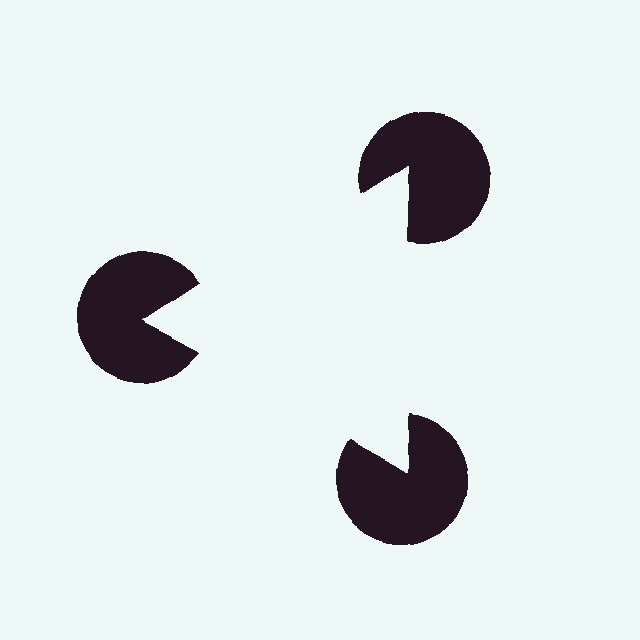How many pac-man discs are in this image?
There are 3 — one at each vertex of the illusory triangle.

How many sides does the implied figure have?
3 sides.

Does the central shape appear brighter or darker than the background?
It typically appears slightly brighter than the background, even though no actual brightness change is drawn.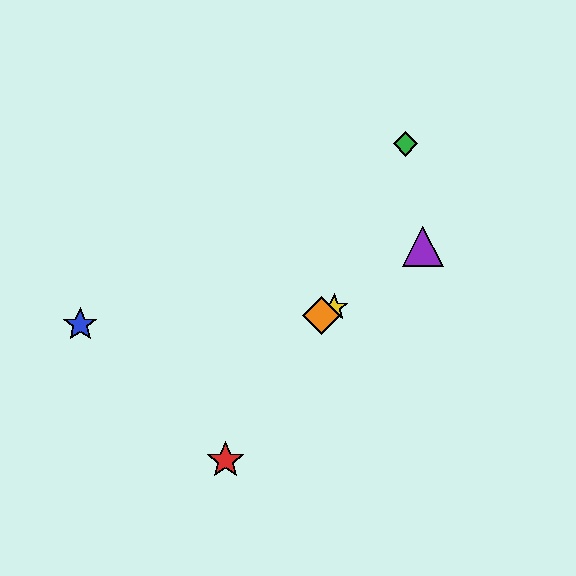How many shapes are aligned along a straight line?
3 shapes (the yellow star, the purple triangle, the orange diamond) are aligned along a straight line.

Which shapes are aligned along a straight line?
The yellow star, the purple triangle, the orange diamond are aligned along a straight line.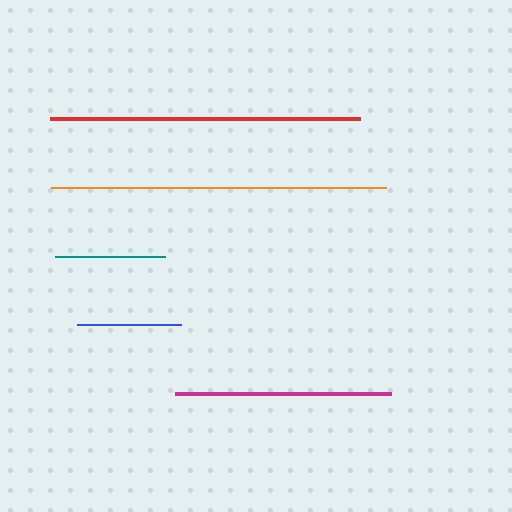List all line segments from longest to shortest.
From longest to shortest: orange, red, magenta, teal, blue.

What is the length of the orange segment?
The orange segment is approximately 336 pixels long.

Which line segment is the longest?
The orange line is the longest at approximately 336 pixels.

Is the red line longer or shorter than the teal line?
The red line is longer than the teal line.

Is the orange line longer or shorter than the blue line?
The orange line is longer than the blue line.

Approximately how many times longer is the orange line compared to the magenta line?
The orange line is approximately 1.6 times the length of the magenta line.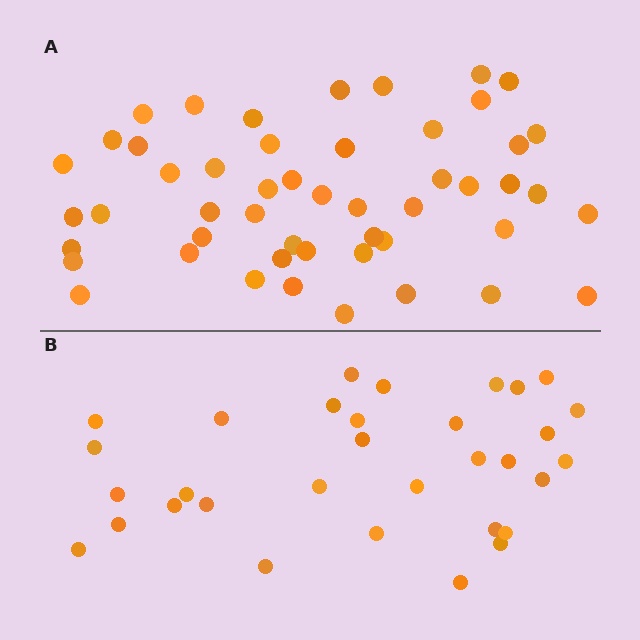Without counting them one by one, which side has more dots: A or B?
Region A (the top region) has more dots.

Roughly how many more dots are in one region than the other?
Region A has approximately 20 more dots than region B.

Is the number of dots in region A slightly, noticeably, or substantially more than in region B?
Region A has substantially more. The ratio is roughly 1.6 to 1.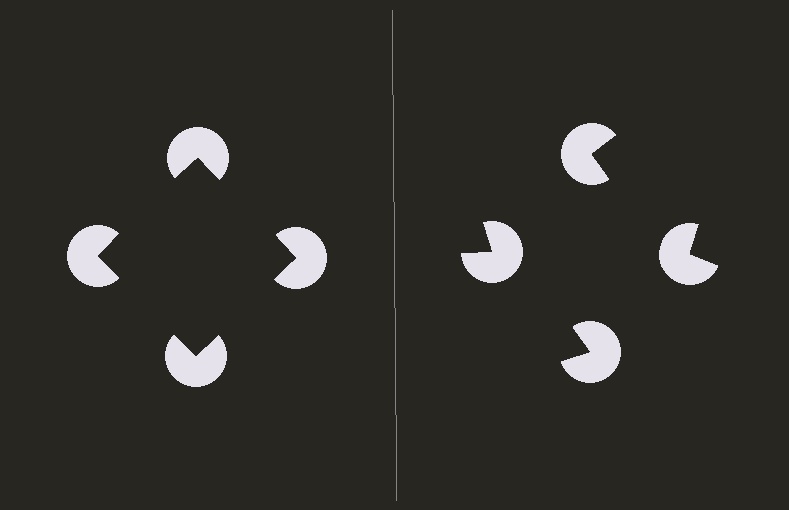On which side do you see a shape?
An illusory square appears on the left side. On the right side the wedge cuts are rotated, so no coherent shape forms.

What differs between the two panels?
The pac-man discs are positioned identically on both sides; only the wedge orientations differ. On the left they align to a square; on the right they are misaligned.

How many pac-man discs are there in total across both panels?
8 — 4 on each side.